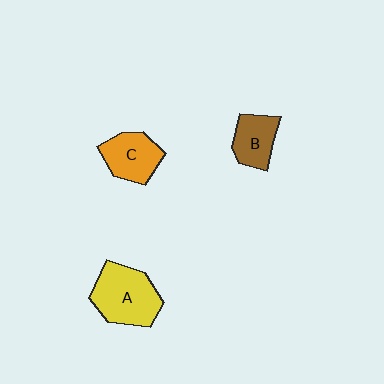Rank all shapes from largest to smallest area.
From largest to smallest: A (yellow), C (orange), B (brown).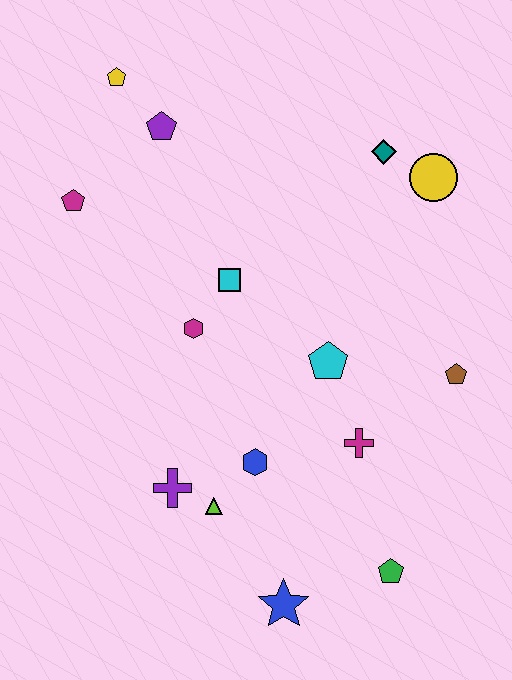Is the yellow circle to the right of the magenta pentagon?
Yes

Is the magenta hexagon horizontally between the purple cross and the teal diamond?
Yes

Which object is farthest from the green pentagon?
The yellow pentagon is farthest from the green pentagon.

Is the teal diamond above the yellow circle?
Yes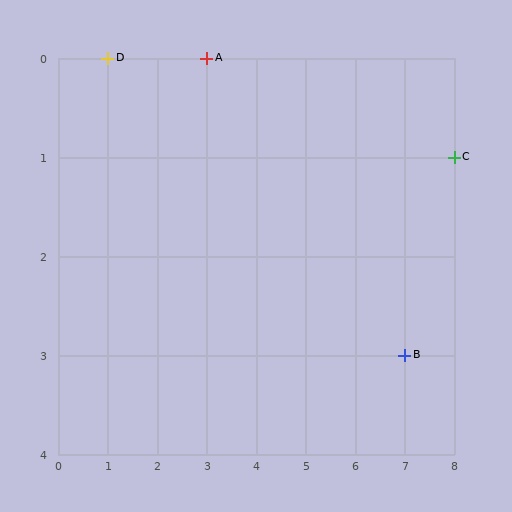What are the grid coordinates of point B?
Point B is at grid coordinates (7, 3).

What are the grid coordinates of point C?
Point C is at grid coordinates (8, 1).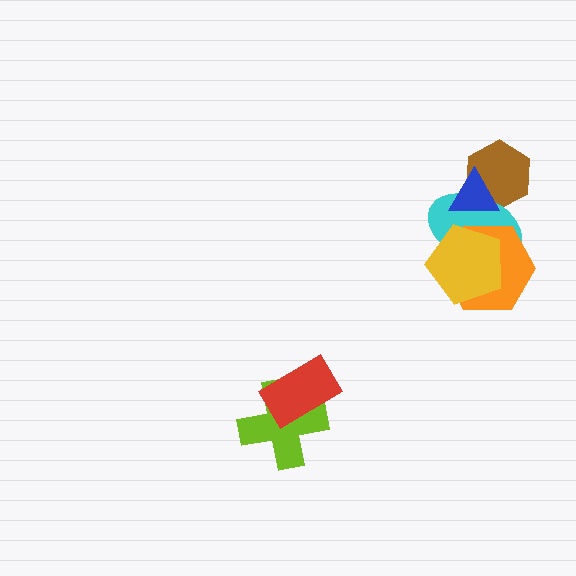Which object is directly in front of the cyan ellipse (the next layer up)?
The blue triangle is directly in front of the cyan ellipse.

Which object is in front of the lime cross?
The red rectangle is in front of the lime cross.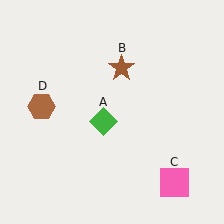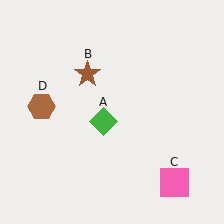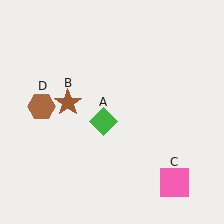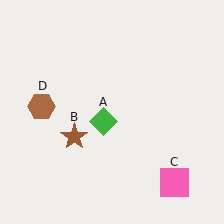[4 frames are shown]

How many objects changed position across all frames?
1 object changed position: brown star (object B).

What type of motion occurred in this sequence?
The brown star (object B) rotated counterclockwise around the center of the scene.